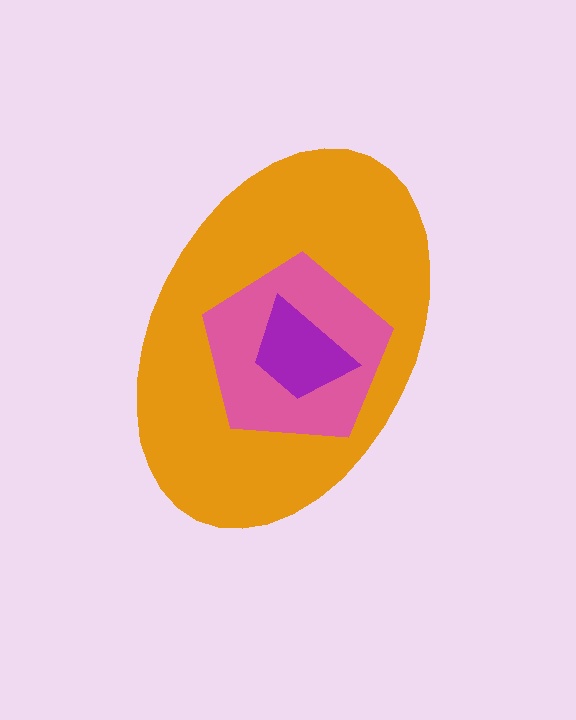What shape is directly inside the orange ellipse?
The pink pentagon.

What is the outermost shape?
The orange ellipse.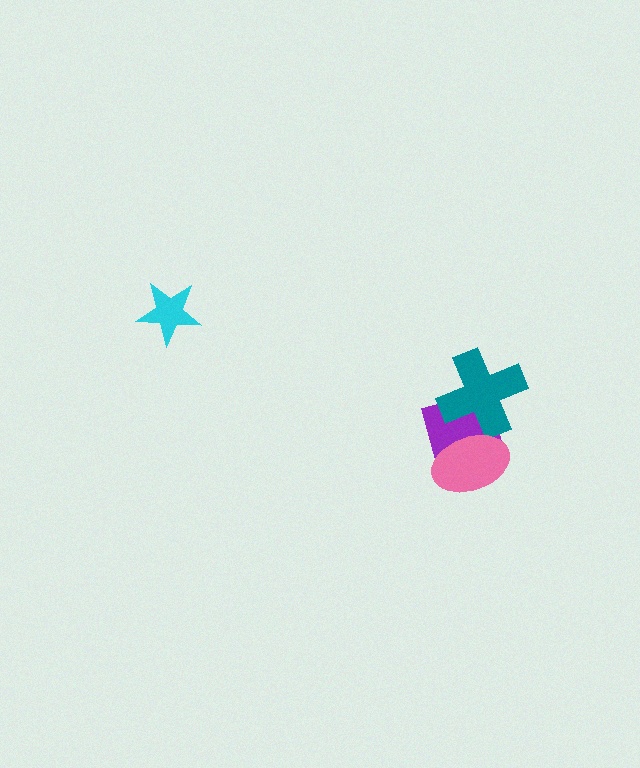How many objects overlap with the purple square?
2 objects overlap with the purple square.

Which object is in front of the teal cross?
The pink ellipse is in front of the teal cross.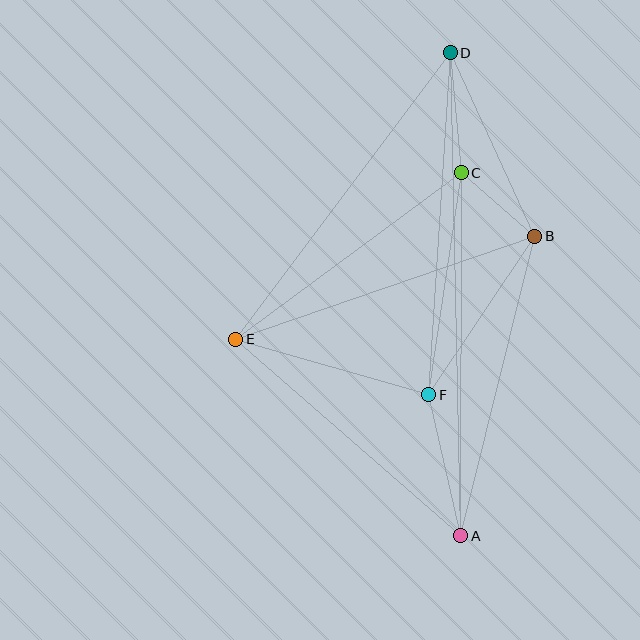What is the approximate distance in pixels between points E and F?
The distance between E and F is approximately 201 pixels.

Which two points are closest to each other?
Points B and C are closest to each other.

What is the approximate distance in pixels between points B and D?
The distance between B and D is approximately 202 pixels.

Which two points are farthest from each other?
Points A and D are farthest from each other.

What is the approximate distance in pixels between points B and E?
The distance between B and E is approximately 316 pixels.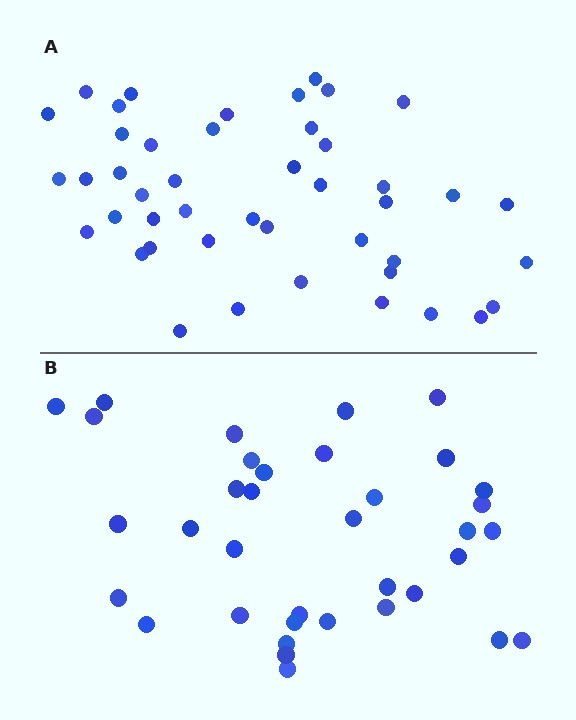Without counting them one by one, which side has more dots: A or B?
Region A (the top region) has more dots.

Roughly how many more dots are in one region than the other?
Region A has roughly 8 or so more dots than region B.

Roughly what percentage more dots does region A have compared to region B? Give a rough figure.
About 25% more.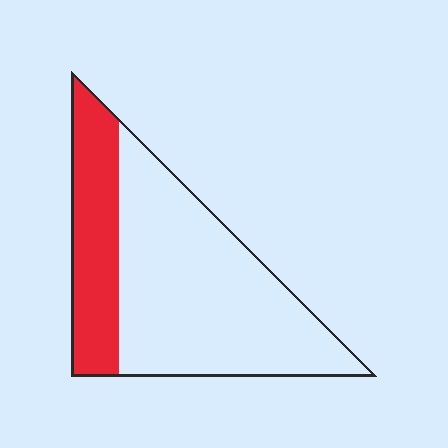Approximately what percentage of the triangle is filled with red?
Approximately 30%.